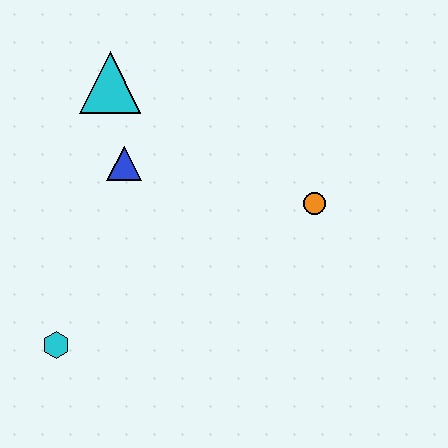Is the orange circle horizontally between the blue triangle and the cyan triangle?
No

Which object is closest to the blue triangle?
The cyan triangle is closest to the blue triangle.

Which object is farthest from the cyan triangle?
The cyan hexagon is farthest from the cyan triangle.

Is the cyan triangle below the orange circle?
No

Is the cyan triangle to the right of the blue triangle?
No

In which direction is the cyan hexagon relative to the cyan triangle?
The cyan hexagon is below the cyan triangle.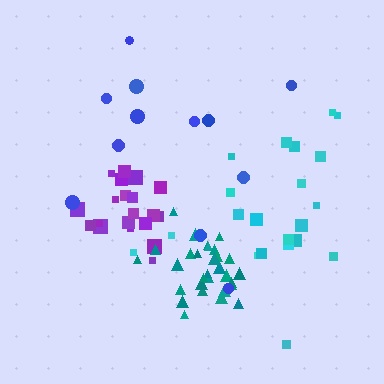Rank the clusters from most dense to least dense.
teal, purple, cyan, blue.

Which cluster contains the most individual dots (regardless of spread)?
Teal (30).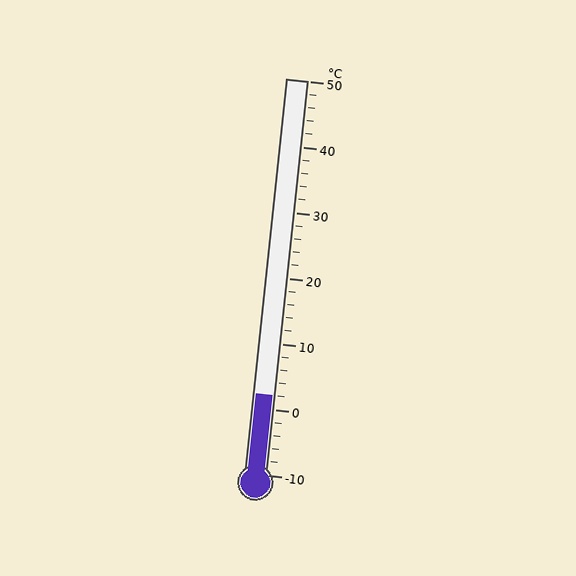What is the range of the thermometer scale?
The thermometer scale ranges from -10°C to 50°C.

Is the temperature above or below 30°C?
The temperature is below 30°C.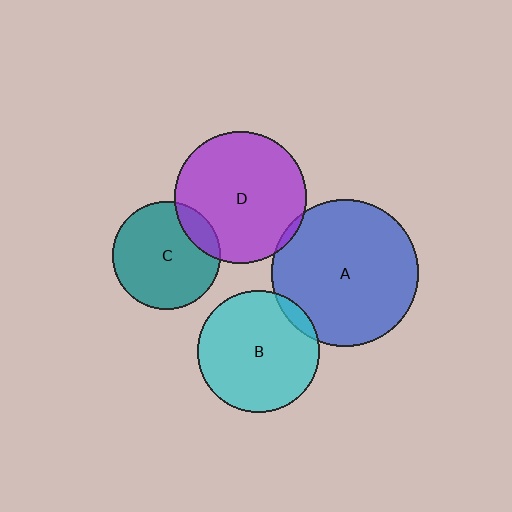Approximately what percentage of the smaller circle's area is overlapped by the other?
Approximately 5%.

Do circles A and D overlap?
Yes.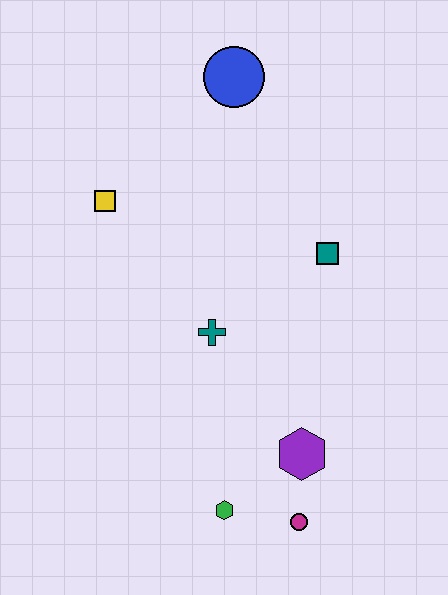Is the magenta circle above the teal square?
No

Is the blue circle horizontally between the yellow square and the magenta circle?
Yes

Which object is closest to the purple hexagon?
The magenta circle is closest to the purple hexagon.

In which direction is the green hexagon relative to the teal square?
The green hexagon is below the teal square.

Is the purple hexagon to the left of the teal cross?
No